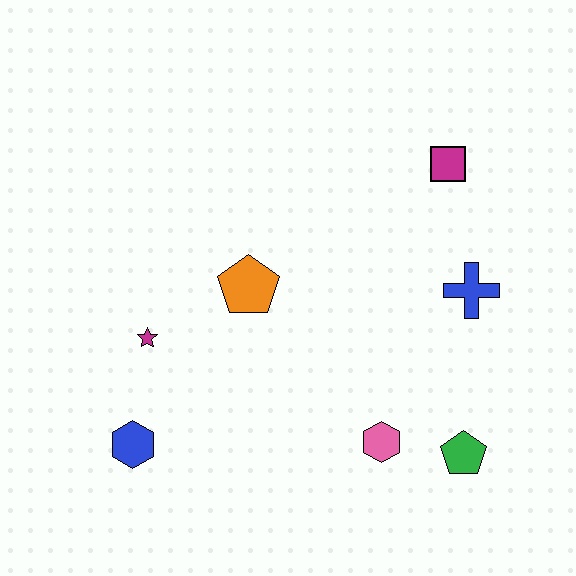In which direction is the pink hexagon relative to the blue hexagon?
The pink hexagon is to the right of the blue hexagon.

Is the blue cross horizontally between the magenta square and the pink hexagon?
No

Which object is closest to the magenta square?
The blue cross is closest to the magenta square.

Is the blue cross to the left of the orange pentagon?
No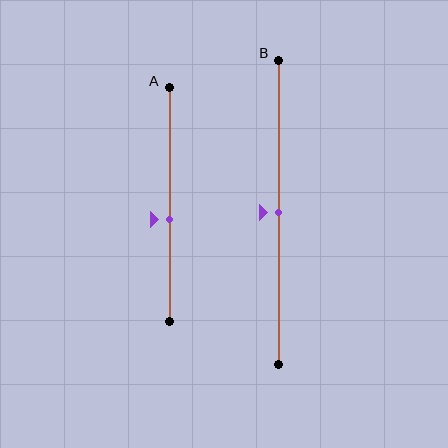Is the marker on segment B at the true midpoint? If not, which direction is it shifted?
Yes, the marker on segment B is at the true midpoint.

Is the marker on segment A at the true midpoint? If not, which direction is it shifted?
No, the marker on segment A is shifted downward by about 6% of the segment length.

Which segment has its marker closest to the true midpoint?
Segment B has its marker closest to the true midpoint.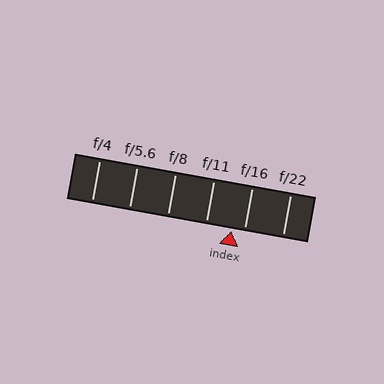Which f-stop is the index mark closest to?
The index mark is closest to f/16.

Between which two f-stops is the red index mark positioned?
The index mark is between f/11 and f/16.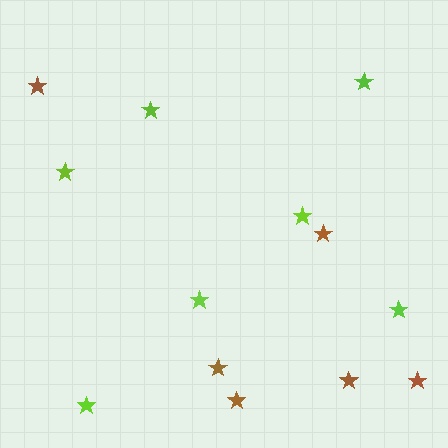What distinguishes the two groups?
There are 2 groups: one group of brown stars (6) and one group of lime stars (7).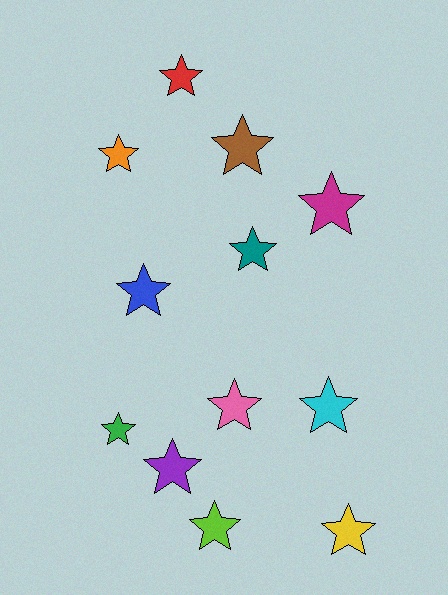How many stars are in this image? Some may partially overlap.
There are 12 stars.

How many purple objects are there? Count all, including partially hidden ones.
There is 1 purple object.